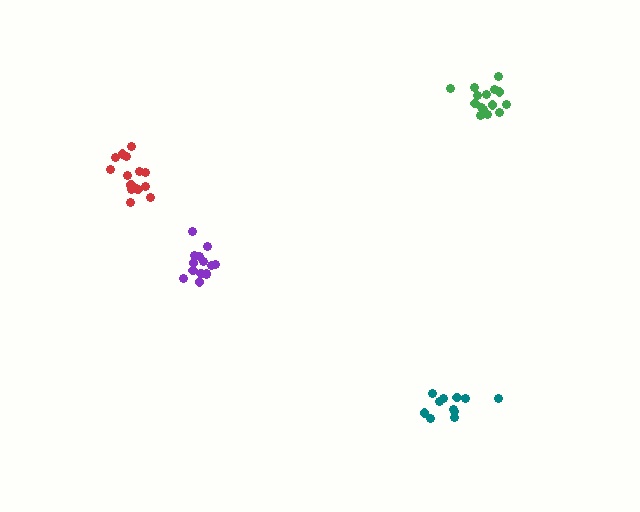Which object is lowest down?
The teal cluster is bottommost.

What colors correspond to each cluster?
The clusters are colored: purple, green, teal, red.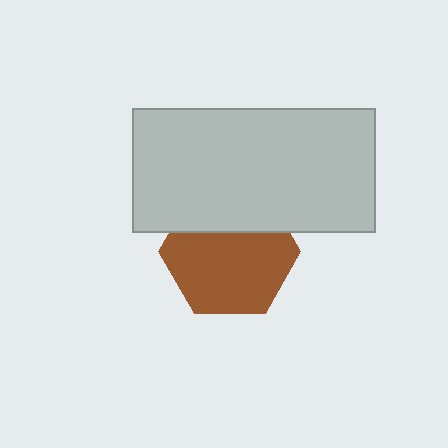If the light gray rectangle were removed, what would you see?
You would see the complete brown hexagon.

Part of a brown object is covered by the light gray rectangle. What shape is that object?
It is a hexagon.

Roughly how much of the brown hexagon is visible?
Most of it is visible (roughly 68%).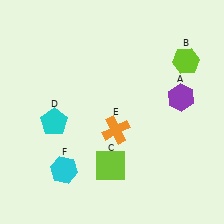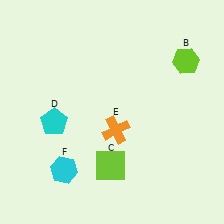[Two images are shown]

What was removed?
The purple hexagon (A) was removed in Image 2.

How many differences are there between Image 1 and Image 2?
There is 1 difference between the two images.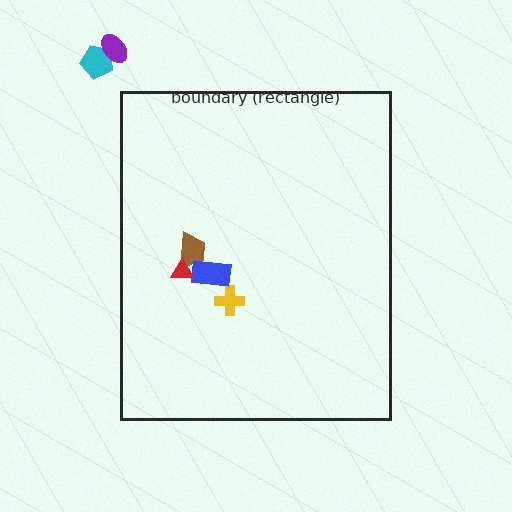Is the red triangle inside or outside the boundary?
Inside.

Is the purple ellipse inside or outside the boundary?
Outside.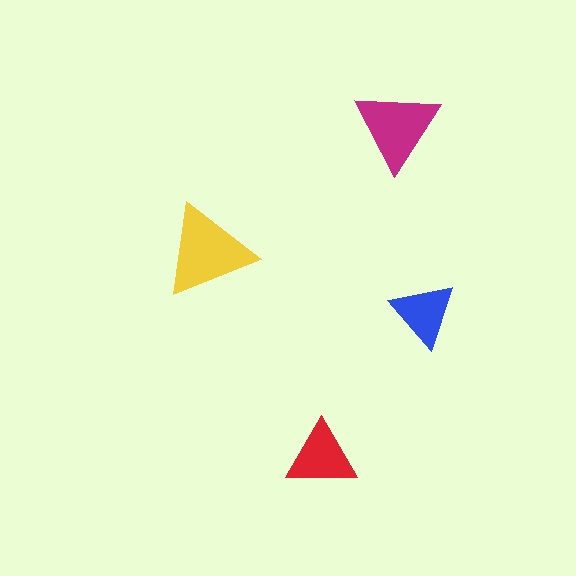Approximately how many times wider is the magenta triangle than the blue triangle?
About 1.5 times wider.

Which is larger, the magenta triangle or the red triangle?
The magenta one.